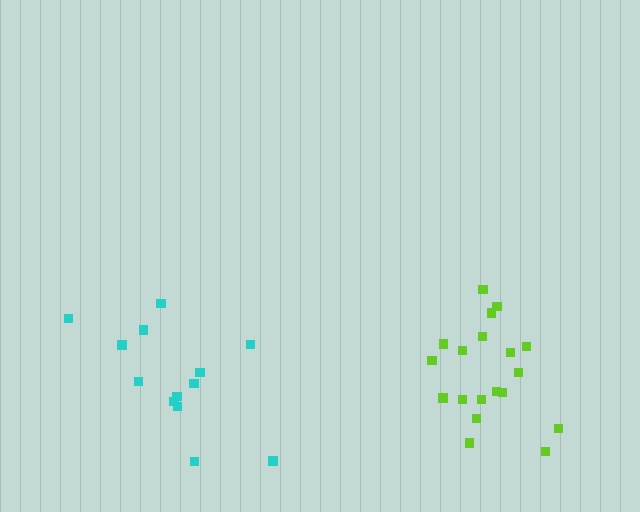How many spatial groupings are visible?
There are 2 spatial groupings.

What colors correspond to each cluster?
The clusters are colored: lime, cyan.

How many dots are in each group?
Group 1: 19 dots, Group 2: 13 dots (32 total).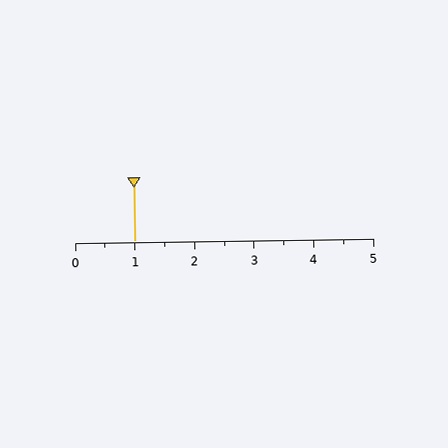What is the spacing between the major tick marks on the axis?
The major ticks are spaced 1 apart.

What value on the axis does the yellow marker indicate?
The marker indicates approximately 1.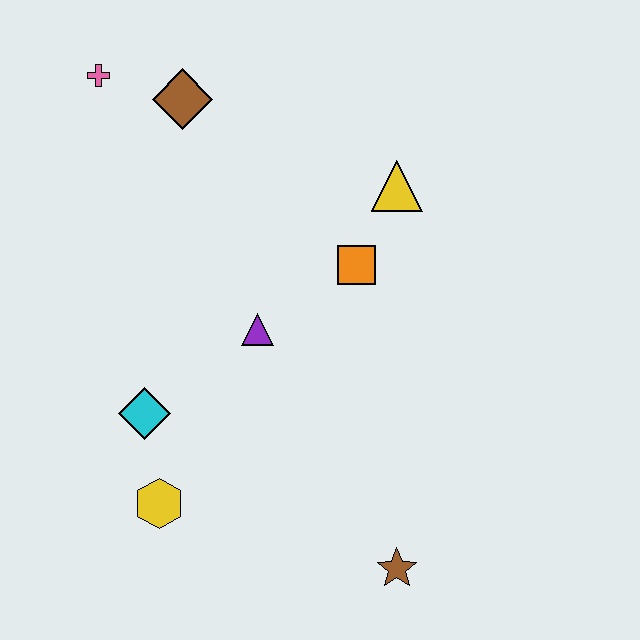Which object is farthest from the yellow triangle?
The yellow hexagon is farthest from the yellow triangle.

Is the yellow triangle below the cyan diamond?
No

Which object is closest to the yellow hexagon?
The cyan diamond is closest to the yellow hexagon.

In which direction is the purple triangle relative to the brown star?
The purple triangle is above the brown star.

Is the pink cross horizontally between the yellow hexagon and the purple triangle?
No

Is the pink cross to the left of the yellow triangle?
Yes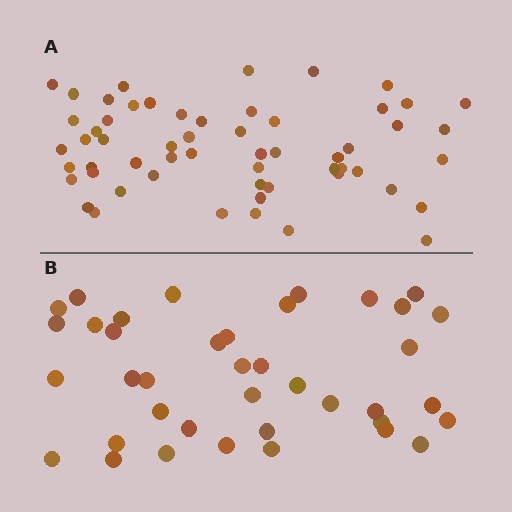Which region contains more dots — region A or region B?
Region A (the top region) has more dots.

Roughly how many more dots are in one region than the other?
Region A has approximately 20 more dots than region B.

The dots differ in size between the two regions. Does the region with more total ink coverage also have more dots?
No. Region B has more total ink coverage because its dots are larger, but region A actually contains more individual dots. Total area can be misleading — the number of items is what matters here.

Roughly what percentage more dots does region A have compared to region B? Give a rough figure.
About 45% more.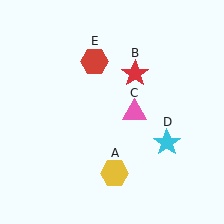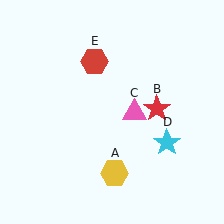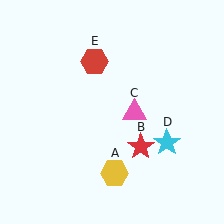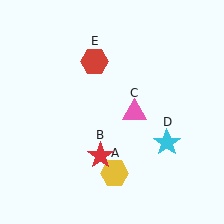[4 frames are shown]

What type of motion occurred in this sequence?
The red star (object B) rotated clockwise around the center of the scene.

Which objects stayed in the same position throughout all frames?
Yellow hexagon (object A) and pink triangle (object C) and cyan star (object D) and red hexagon (object E) remained stationary.